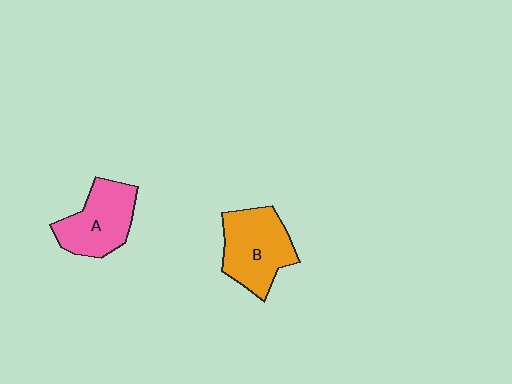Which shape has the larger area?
Shape B (orange).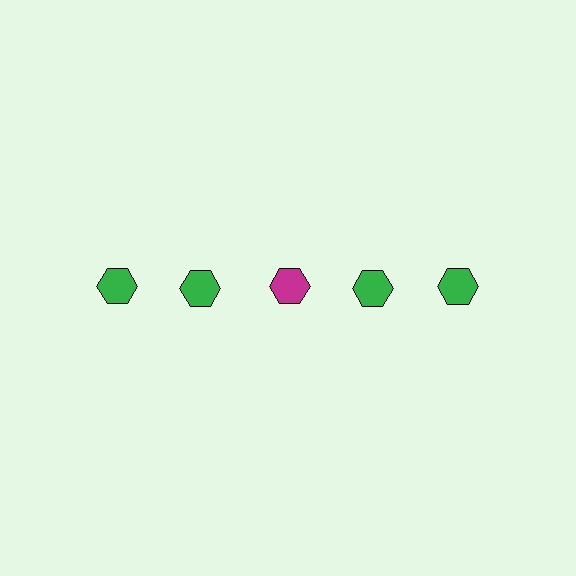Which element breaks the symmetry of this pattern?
The magenta hexagon in the top row, center column breaks the symmetry. All other shapes are green hexagons.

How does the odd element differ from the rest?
It has a different color: magenta instead of green.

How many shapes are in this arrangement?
There are 5 shapes arranged in a grid pattern.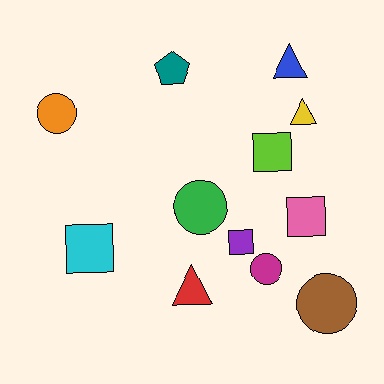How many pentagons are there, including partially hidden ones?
There is 1 pentagon.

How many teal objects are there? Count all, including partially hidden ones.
There is 1 teal object.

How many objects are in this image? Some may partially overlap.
There are 12 objects.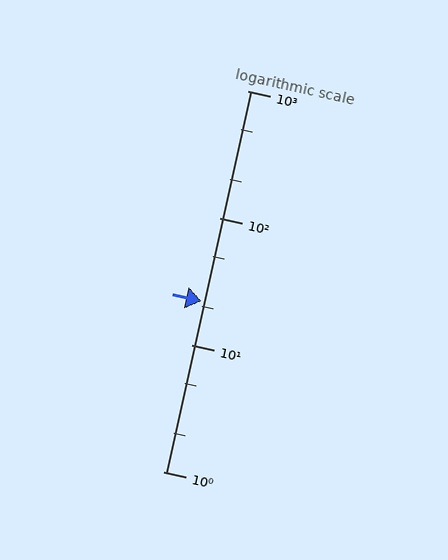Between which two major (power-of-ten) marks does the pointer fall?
The pointer is between 10 and 100.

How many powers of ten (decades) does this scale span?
The scale spans 3 decades, from 1 to 1000.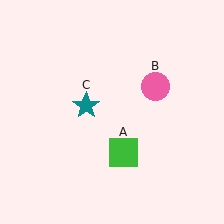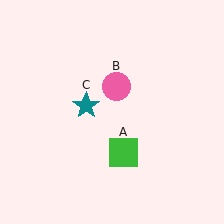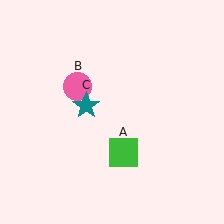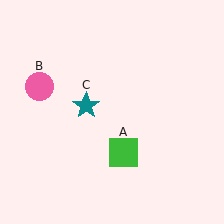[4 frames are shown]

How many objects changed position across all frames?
1 object changed position: pink circle (object B).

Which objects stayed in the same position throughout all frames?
Green square (object A) and teal star (object C) remained stationary.